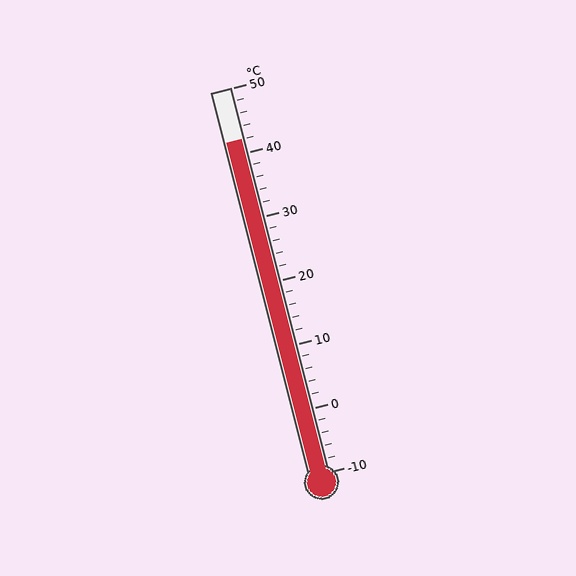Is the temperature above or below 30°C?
The temperature is above 30°C.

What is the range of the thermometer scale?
The thermometer scale ranges from -10°C to 50°C.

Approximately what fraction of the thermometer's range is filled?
The thermometer is filled to approximately 85% of its range.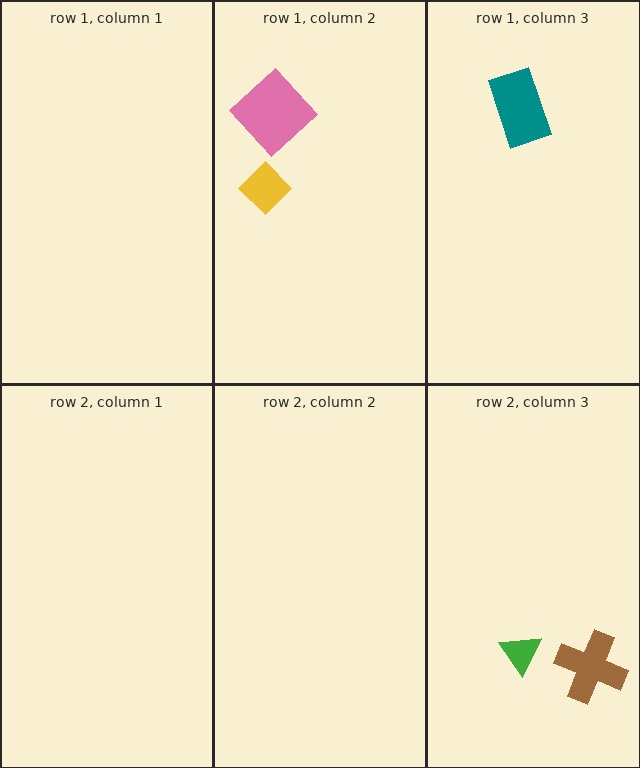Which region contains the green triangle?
The row 2, column 3 region.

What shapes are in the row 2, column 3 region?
The brown cross, the green triangle.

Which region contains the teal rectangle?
The row 1, column 3 region.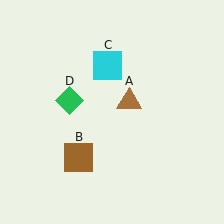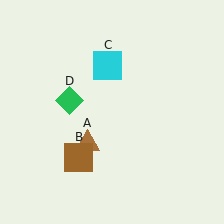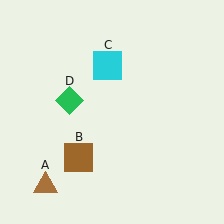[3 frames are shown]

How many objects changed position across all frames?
1 object changed position: brown triangle (object A).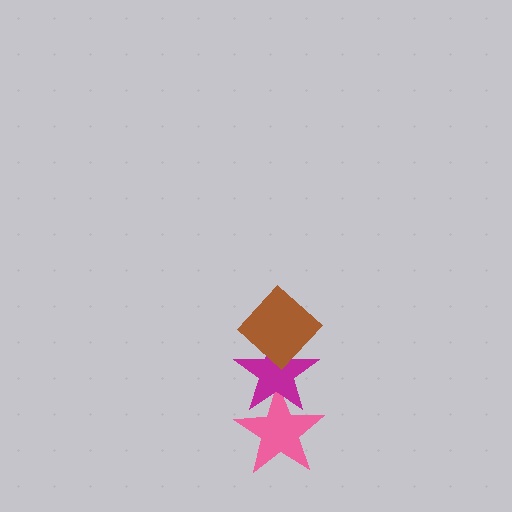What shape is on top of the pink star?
The magenta star is on top of the pink star.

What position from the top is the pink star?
The pink star is 3rd from the top.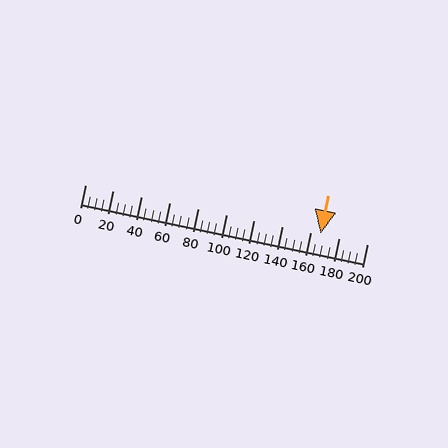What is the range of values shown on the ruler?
The ruler shows values from 0 to 200.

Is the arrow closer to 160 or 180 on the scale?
The arrow is closer to 160.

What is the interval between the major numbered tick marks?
The major tick marks are spaced 20 units apart.